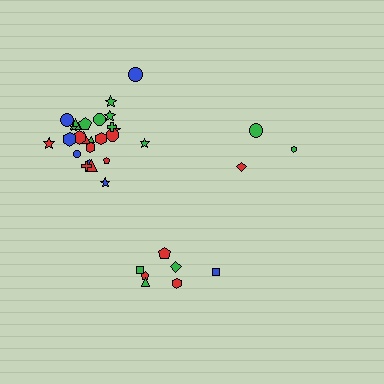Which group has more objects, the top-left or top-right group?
The top-left group.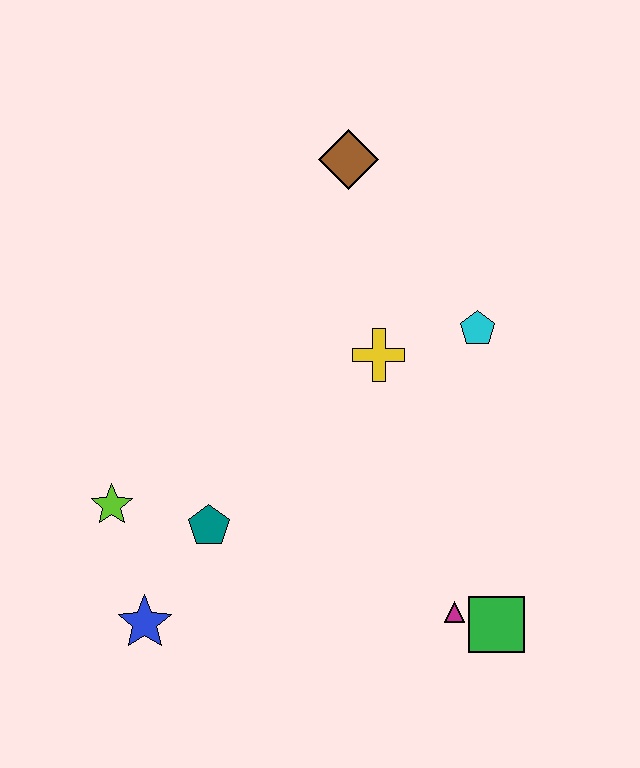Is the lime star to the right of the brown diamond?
No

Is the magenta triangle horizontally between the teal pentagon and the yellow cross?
No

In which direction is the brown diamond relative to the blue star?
The brown diamond is above the blue star.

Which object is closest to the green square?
The magenta triangle is closest to the green square.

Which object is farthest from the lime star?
The brown diamond is farthest from the lime star.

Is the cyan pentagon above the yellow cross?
Yes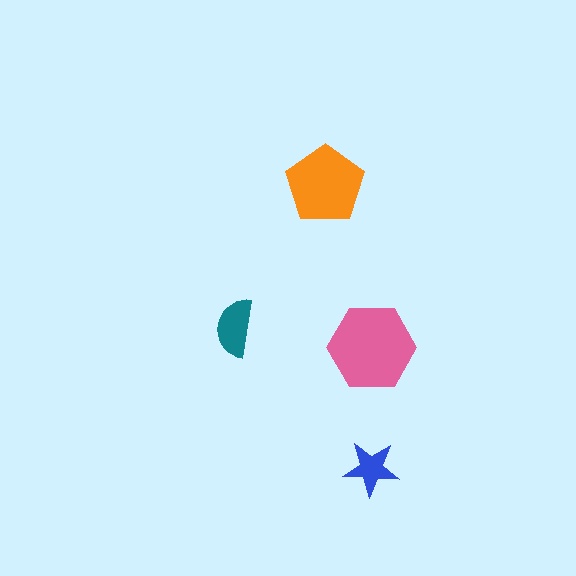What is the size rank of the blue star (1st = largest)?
4th.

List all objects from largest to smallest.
The pink hexagon, the orange pentagon, the teal semicircle, the blue star.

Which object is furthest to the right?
The pink hexagon is rightmost.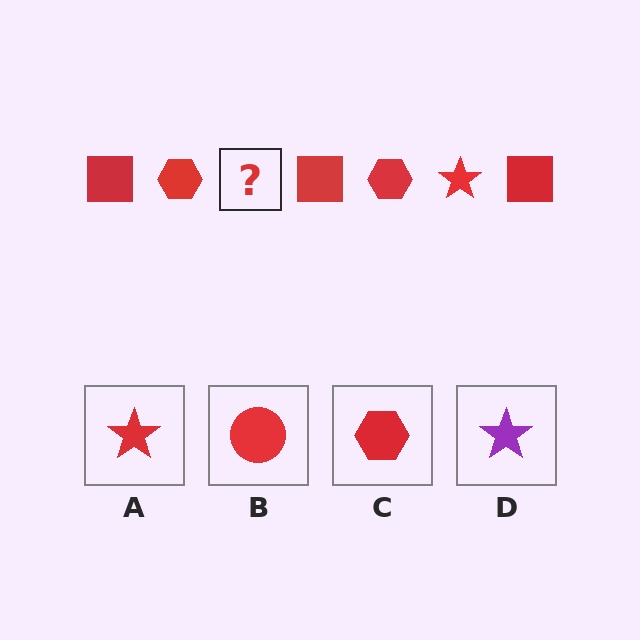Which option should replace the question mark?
Option A.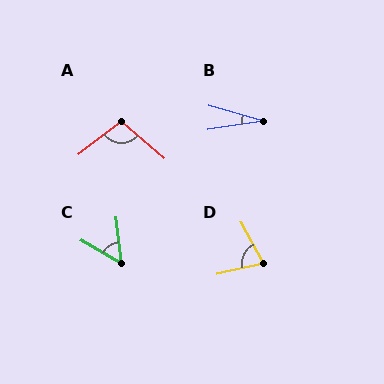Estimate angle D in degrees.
Approximately 74 degrees.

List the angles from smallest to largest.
B (25°), C (53°), D (74°), A (102°).